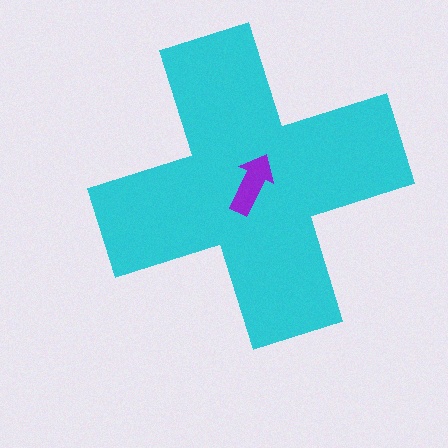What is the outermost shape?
The cyan cross.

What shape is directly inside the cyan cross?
The purple arrow.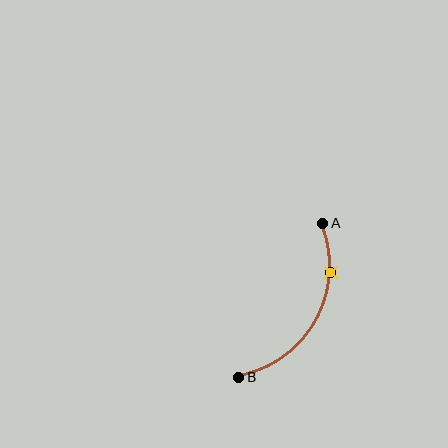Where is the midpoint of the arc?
The arc midpoint is the point on the curve farthest from the straight line joining A and B. It sits to the right of that line.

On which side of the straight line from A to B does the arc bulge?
The arc bulges to the right of the straight line connecting A and B.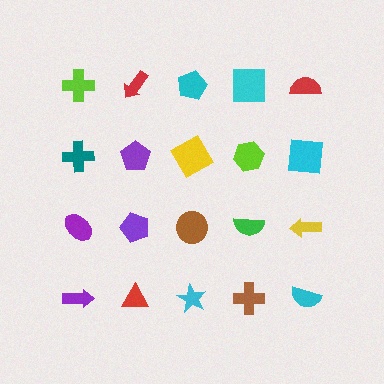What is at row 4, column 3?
A cyan star.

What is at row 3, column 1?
A purple ellipse.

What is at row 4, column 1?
A purple arrow.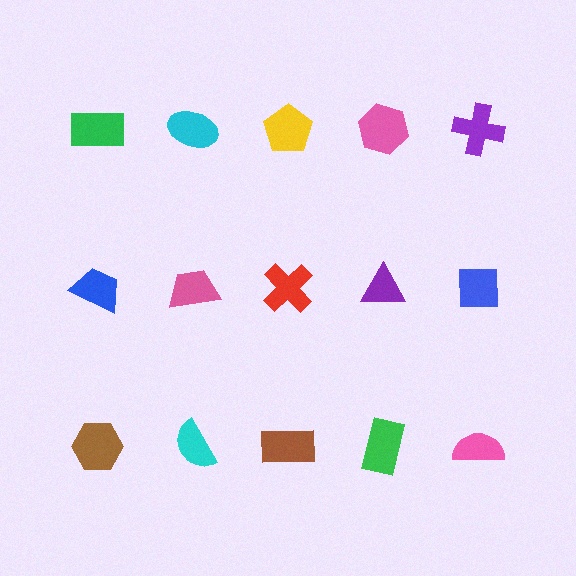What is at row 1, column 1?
A green rectangle.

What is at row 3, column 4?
A green rectangle.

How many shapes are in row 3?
5 shapes.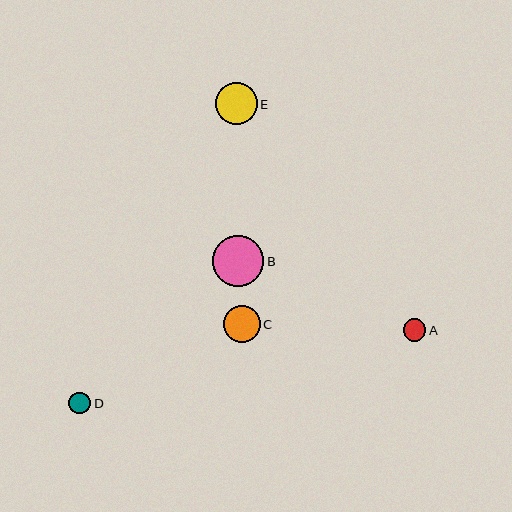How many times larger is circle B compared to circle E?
Circle B is approximately 1.2 times the size of circle E.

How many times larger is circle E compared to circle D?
Circle E is approximately 1.9 times the size of circle D.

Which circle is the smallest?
Circle D is the smallest with a size of approximately 22 pixels.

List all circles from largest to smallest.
From largest to smallest: B, E, C, A, D.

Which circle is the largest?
Circle B is the largest with a size of approximately 51 pixels.